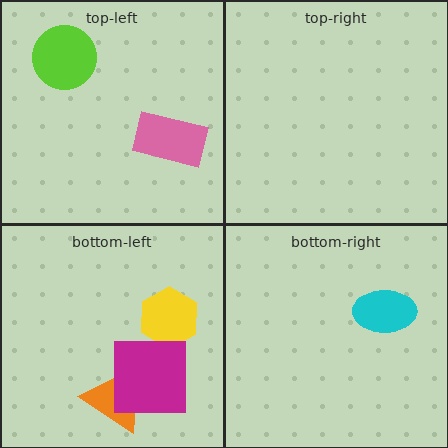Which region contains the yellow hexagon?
The bottom-left region.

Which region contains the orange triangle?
The bottom-left region.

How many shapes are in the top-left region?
2.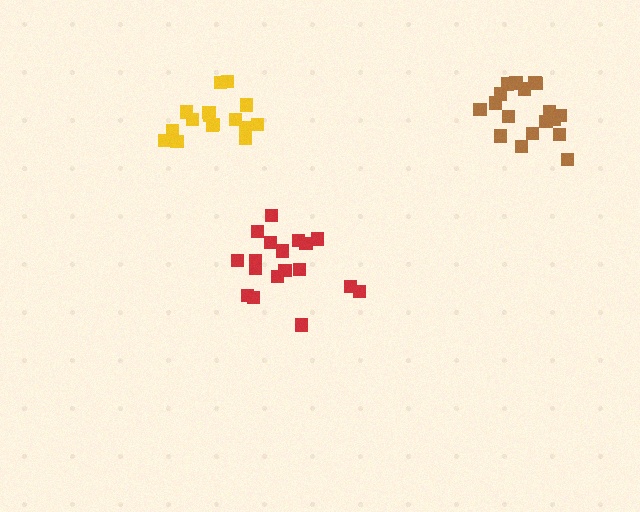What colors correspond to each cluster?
The clusters are colored: yellow, brown, red.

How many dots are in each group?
Group 1: 16 dots, Group 2: 18 dots, Group 3: 18 dots (52 total).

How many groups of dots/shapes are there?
There are 3 groups.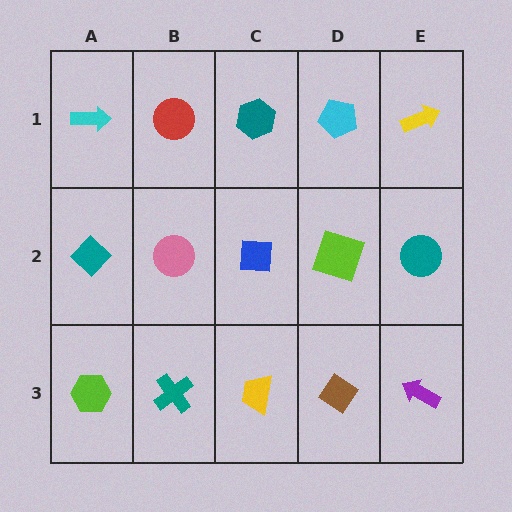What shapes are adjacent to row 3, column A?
A teal diamond (row 2, column A), a teal cross (row 3, column B).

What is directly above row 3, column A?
A teal diamond.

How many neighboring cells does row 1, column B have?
3.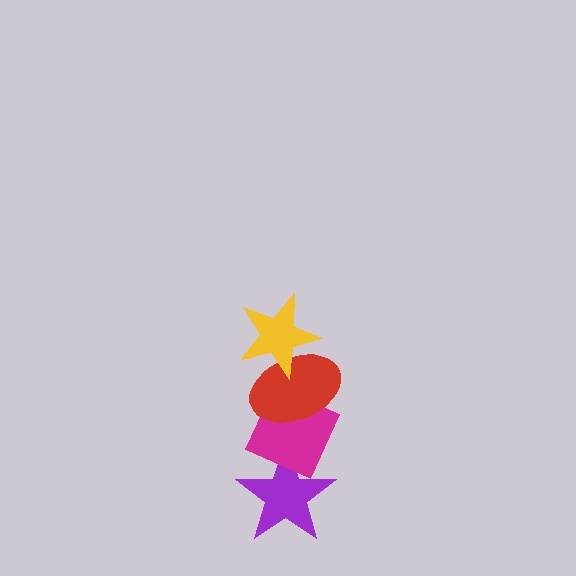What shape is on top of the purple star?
The magenta diamond is on top of the purple star.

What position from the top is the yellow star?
The yellow star is 1st from the top.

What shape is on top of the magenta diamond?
The red ellipse is on top of the magenta diamond.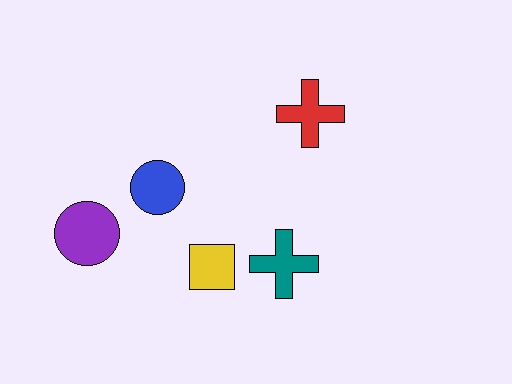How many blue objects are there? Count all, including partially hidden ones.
There is 1 blue object.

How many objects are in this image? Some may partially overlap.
There are 5 objects.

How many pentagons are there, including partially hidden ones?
There are no pentagons.